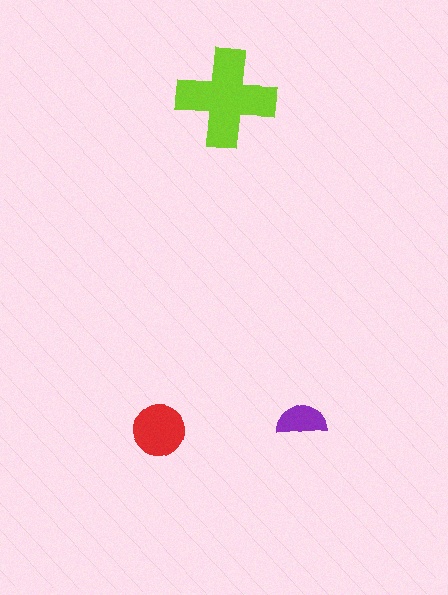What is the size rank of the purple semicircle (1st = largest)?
3rd.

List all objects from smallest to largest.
The purple semicircle, the red circle, the lime cross.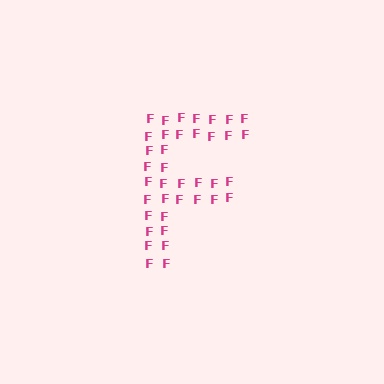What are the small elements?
The small elements are letter F's.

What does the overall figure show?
The overall figure shows the letter F.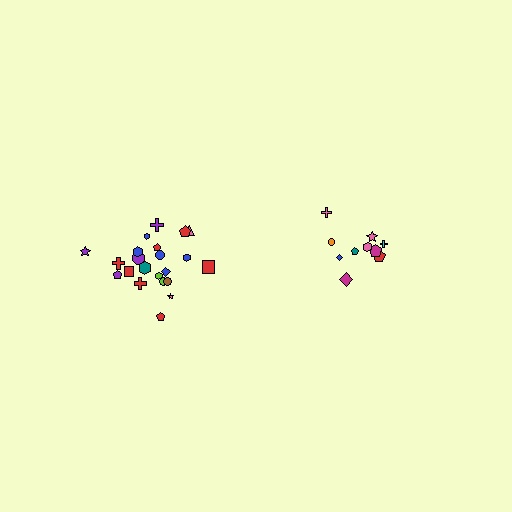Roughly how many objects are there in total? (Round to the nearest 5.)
Roughly 30 objects in total.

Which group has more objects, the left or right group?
The left group.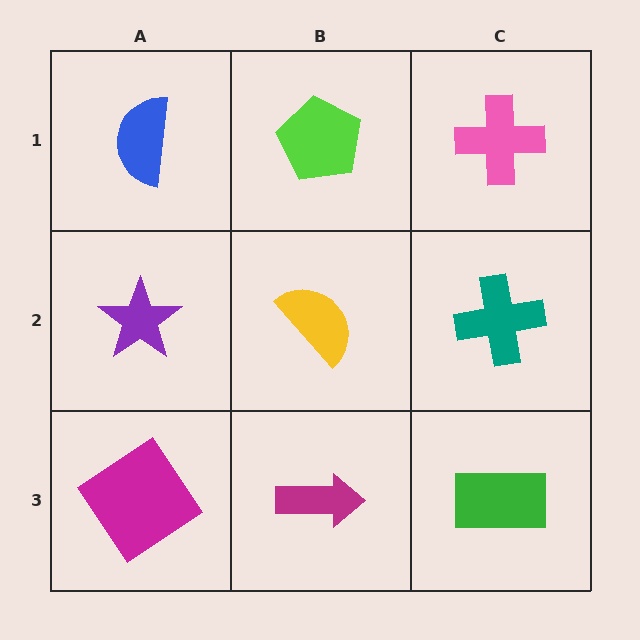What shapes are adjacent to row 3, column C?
A teal cross (row 2, column C), a magenta arrow (row 3, column B).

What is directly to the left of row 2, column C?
A yellow semicircle.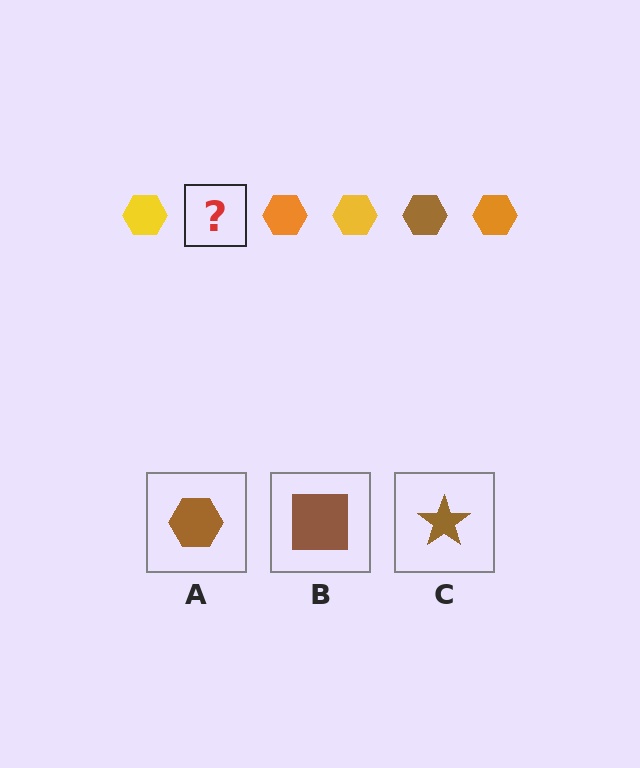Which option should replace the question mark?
Option A.